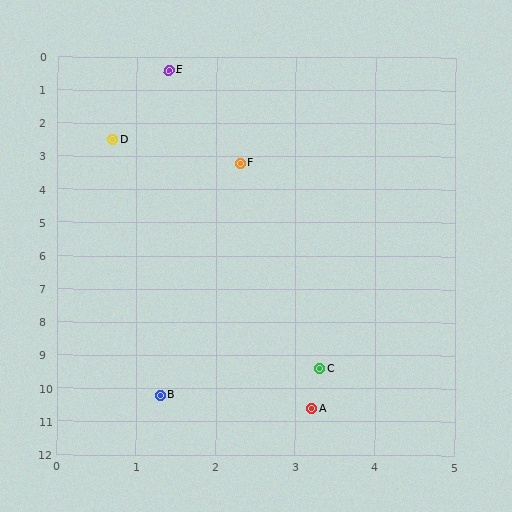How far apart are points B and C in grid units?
Points B and C are about 2.2 grid units apart.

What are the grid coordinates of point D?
Point D is at approximately (0.7, 2.5).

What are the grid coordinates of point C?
Point C is at approximately (3.3, 9.4).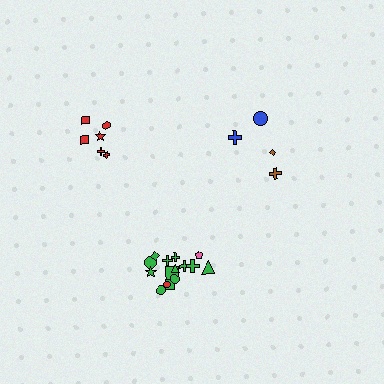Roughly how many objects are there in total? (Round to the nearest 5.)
Roughly 25 objects in total.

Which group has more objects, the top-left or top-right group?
The top-left group.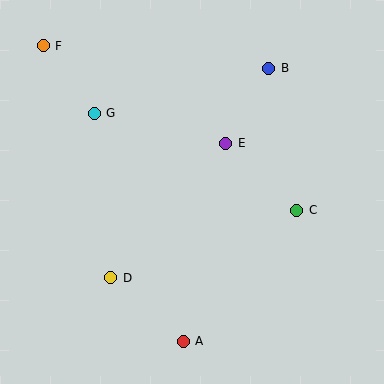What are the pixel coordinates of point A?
Point A is at (183, 341).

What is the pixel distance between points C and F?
The distance between C and F is 302 pixels.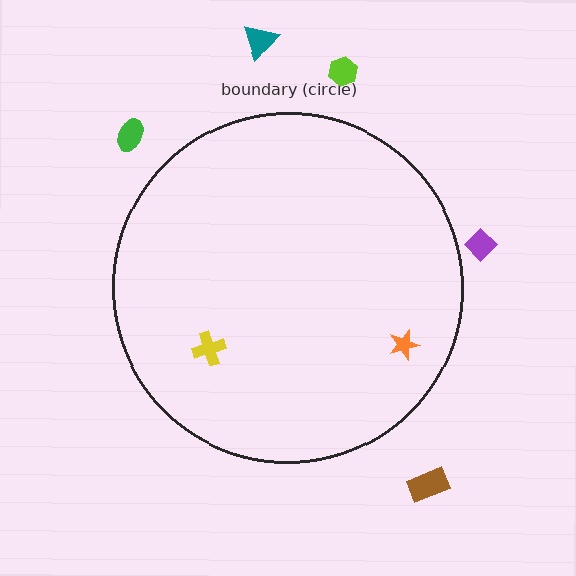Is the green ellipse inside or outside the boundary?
Outside.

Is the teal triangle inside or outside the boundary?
Outside.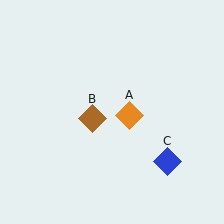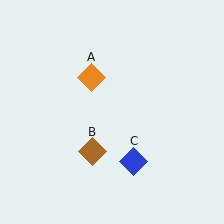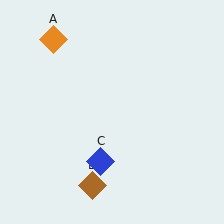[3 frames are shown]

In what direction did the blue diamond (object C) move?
The blue diamond (object C) moved left.